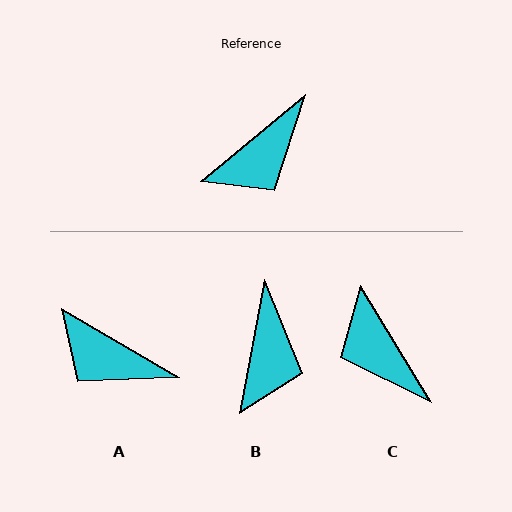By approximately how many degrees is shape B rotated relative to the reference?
Approximately 40 degrees counter-clockwise.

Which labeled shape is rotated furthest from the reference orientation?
C, about 99 degrees away.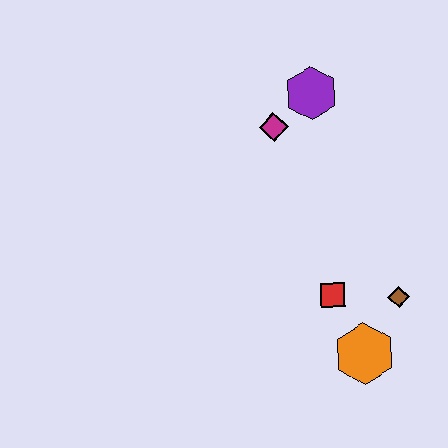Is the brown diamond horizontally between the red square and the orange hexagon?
No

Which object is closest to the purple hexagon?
The magenta diamond is closest to the purple hexagon.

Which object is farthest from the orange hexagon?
The purple hexagon is farthest from the orange hexagon.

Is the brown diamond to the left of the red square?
No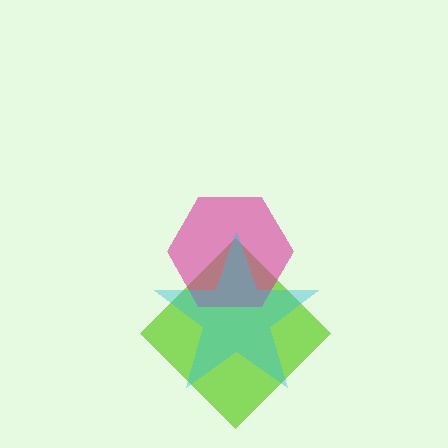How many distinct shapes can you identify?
There are 3 distinct shapes: a lime diamond, a magenta hexagon, a cyan star.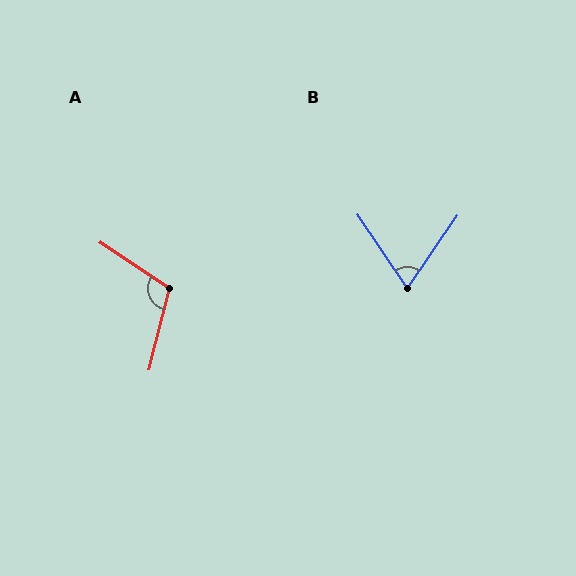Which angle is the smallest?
B, at approximately 68 degrees.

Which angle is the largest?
A, at approximately 110 degrees.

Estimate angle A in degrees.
Approximately 110 degrees.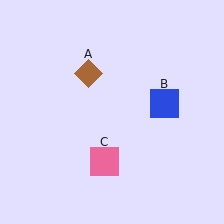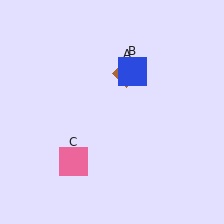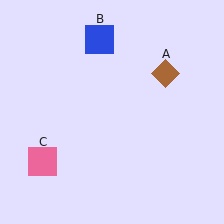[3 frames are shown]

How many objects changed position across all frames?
3 objects changed position: brown diamond (object A), blue square (object B), pink square (object C).